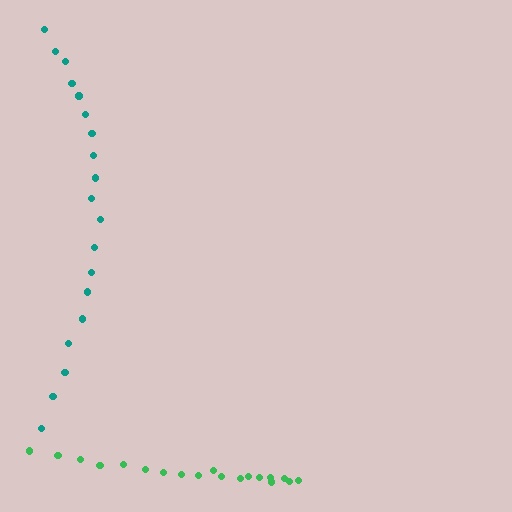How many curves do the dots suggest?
There are 2 distinct paths.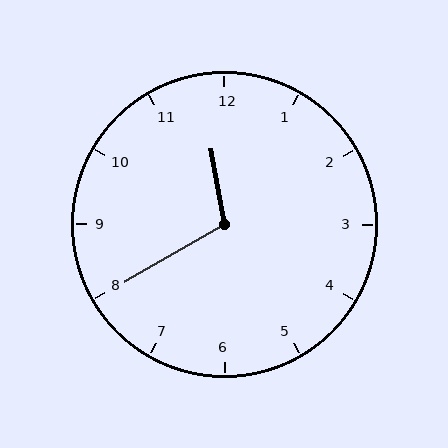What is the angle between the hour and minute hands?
Approximately 110 degrees.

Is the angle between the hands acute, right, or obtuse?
It is obtuse.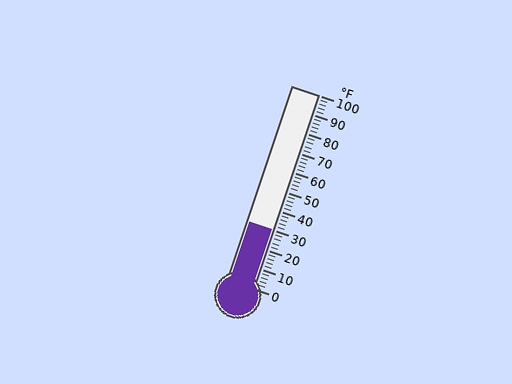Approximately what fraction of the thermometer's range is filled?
The thermometer is filled to approximately 30% of its range.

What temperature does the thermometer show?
The thermometer shows approximately 30°F.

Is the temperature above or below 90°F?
The temperature is below 90°F.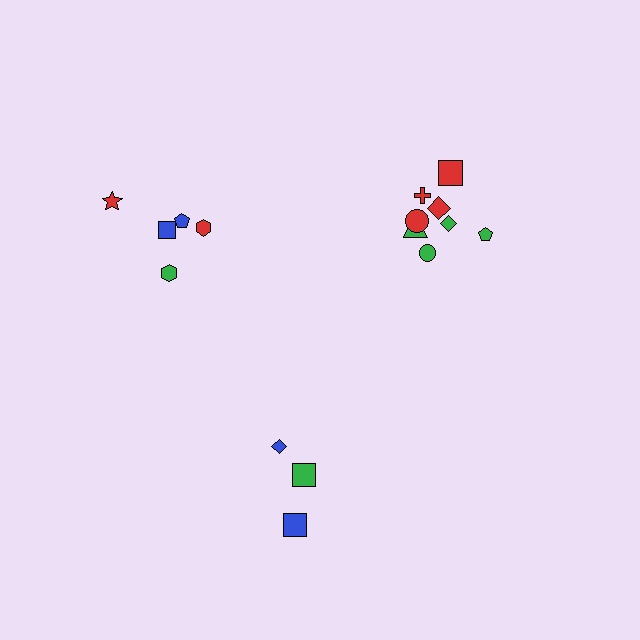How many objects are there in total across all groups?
There are 16 objects.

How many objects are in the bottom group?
There are 3 objects.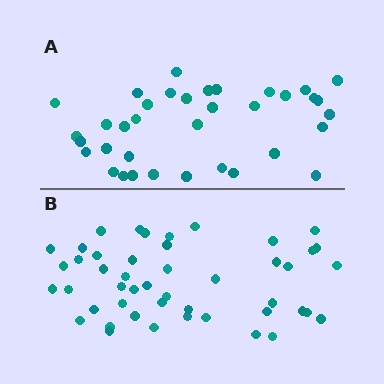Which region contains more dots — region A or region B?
Region B (the bottom region) has more dots.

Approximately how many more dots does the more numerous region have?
Region B has roughly 12 or so more dots than region A.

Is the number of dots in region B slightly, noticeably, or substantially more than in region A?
Region B has noticeably more, but not dramatically so. The ratio is roughly 1.3 to 1.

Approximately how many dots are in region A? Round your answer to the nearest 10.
About 40 dots. (The exact count is 36, which rounds to 40.)